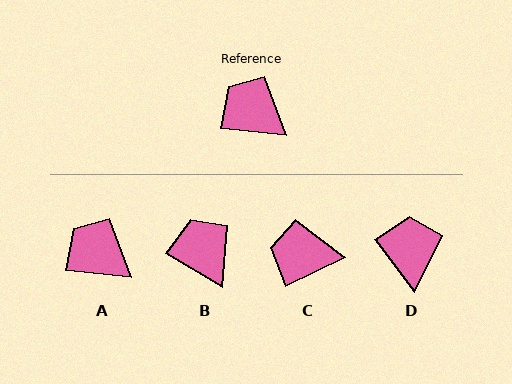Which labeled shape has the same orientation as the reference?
A.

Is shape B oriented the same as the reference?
No, it is off by about 25 degrees.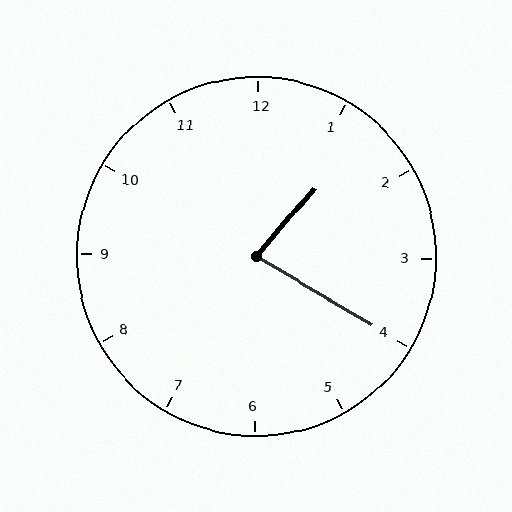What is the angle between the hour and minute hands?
Approximately 80 degrees.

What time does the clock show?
1:20.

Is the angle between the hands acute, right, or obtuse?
It is acute.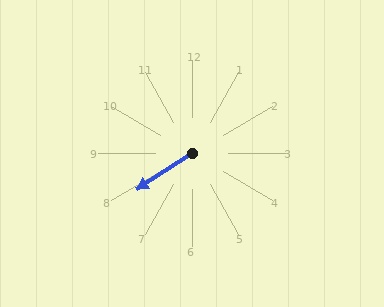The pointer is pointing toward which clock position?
Roughly 8 o'clock.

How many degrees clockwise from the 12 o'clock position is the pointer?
Approximately 237 degrees.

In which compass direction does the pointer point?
Southwest.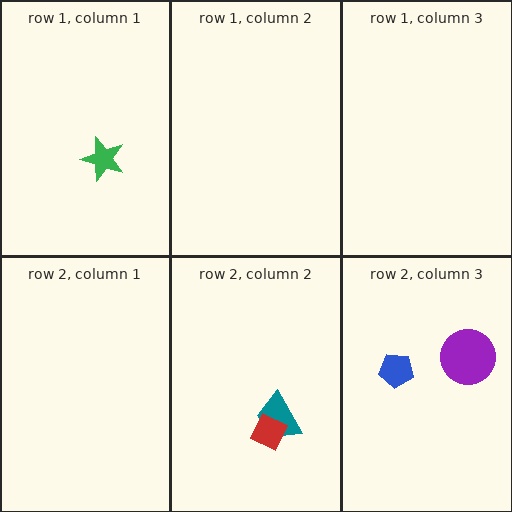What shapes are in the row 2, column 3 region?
The purple circle, the blue pentagon.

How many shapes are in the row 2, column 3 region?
2.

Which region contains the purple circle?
The row 2, column 3 region.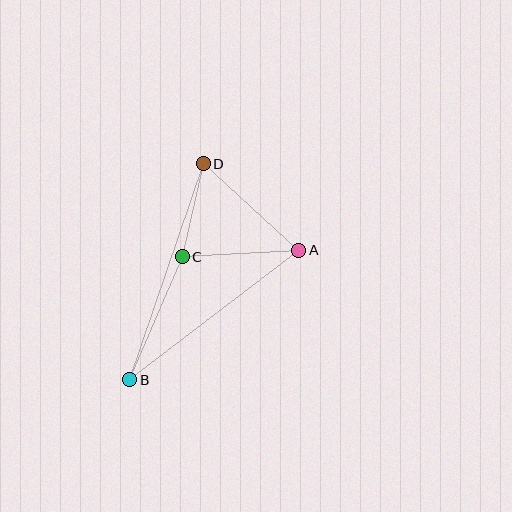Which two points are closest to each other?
Points C and D are closest to each other.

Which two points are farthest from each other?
Points B and D are farthest from each other.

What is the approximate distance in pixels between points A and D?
The distance between A and D is approximately 129 pixels.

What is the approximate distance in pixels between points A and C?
The distance between A and C is approximately 116 pixels.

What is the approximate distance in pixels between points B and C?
The distance between B and C is approximately 134 pixels.